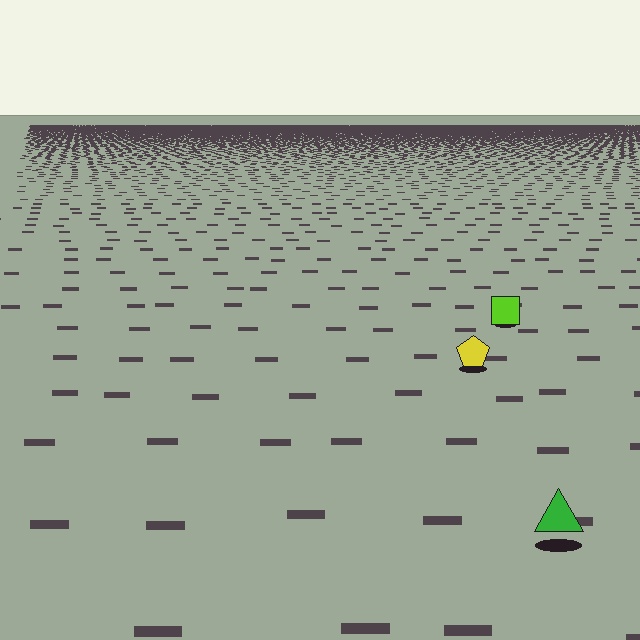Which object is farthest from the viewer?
The lime square is farthest from the viewer. It appears smaller and the ground texture around it is denser.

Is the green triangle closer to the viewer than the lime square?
Yes. The green triangle is closer — you can tell from the texture gradient: the ground texture is coarser near it.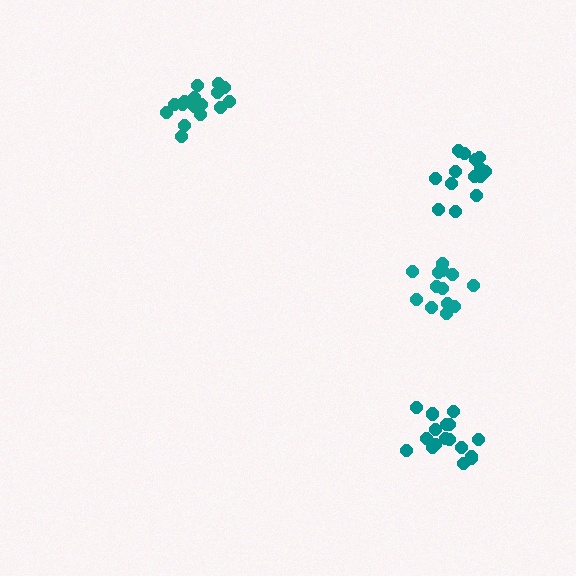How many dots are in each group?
Group 1: 13 dots, Group 2: 16 dots, Group 3: 18 dots, Group 4: 15 dots (62 total).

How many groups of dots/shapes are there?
There are 4 groups.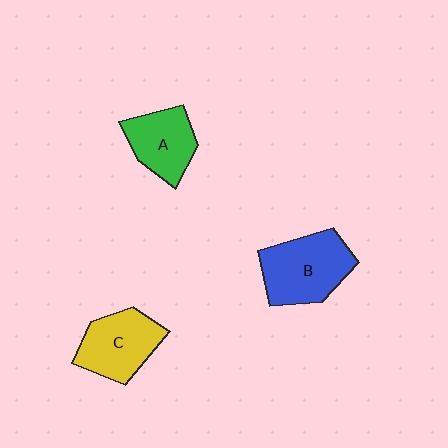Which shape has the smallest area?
Shape A (green).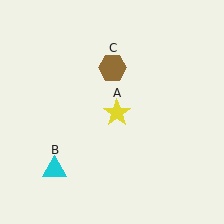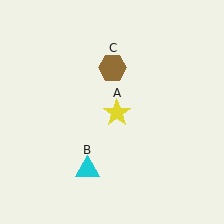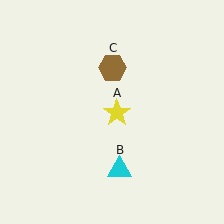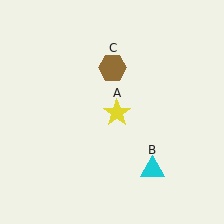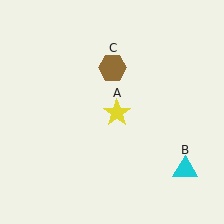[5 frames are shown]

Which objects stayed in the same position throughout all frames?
Yellow star (object A) and brown hexagon (object C) remained stationary.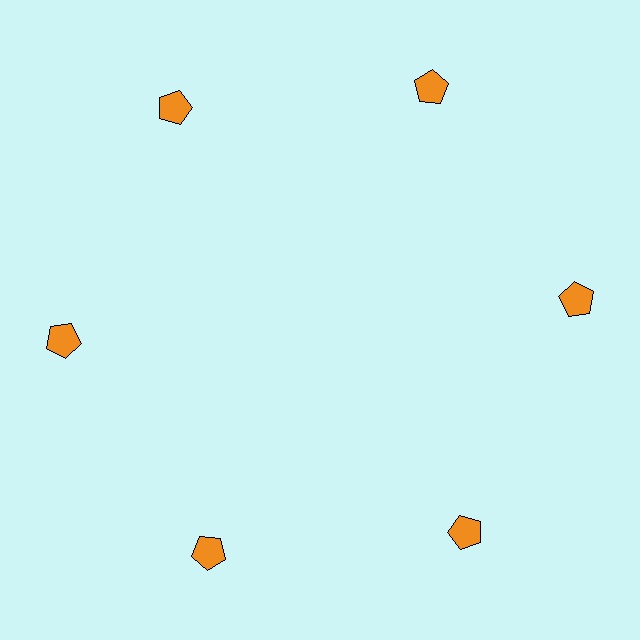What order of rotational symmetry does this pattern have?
This pattern has 6-fold rotational symmetry.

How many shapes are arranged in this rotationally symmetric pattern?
There are 6 shapes, arranged in 6 groups of 1.